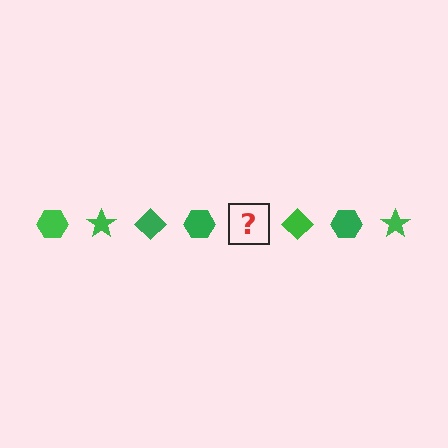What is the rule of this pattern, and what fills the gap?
The rule is that the pattern cycles through hexagon, star, diamond shapes in green. The gap should be filled with a green star.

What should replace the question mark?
The question mark should be replaced with a green star.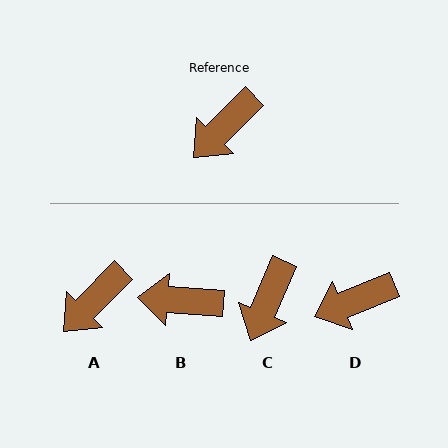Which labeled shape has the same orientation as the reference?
A.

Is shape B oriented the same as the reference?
No, it is off by about 49 degrees.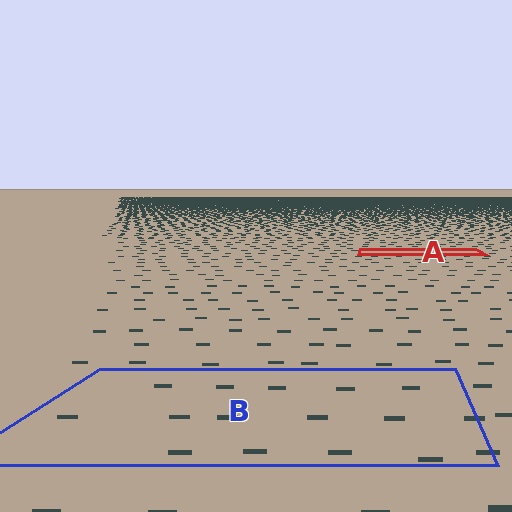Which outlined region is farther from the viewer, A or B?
Region A is farther from the viewer — the texture elements inside it appear smaller and more densely packed.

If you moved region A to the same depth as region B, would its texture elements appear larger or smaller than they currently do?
They would appear larger. At a closer depth, the same texture elements are projected at a bigger on-screen size.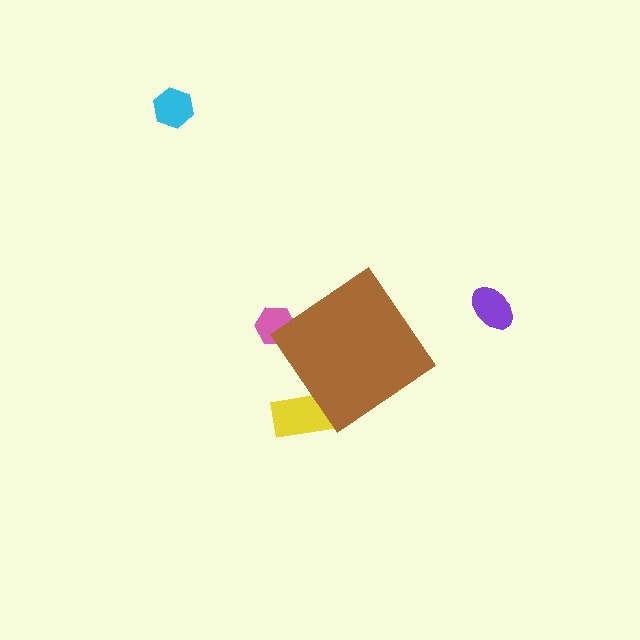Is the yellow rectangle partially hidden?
Yes, the yellow rectangle is partially hidden behind the brown diamond.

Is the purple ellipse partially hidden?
No, the purple ellipse is fully visible.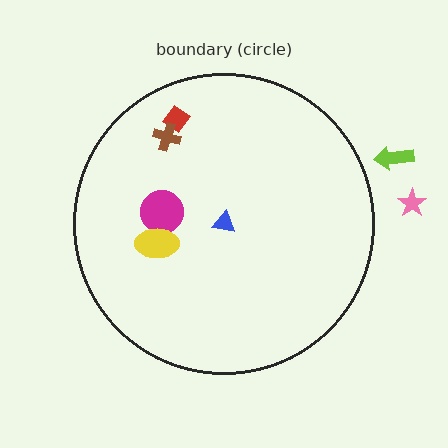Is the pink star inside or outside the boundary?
Outside.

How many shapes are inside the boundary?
5 inside, 2 outside.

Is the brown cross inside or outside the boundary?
Inside.